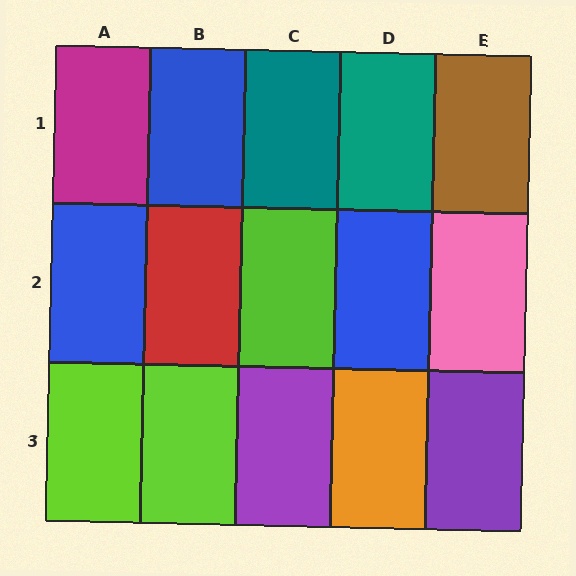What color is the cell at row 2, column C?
Lime.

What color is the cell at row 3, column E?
Purple.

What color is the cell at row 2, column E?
Pink.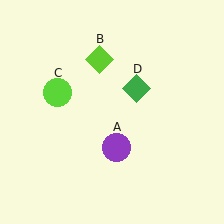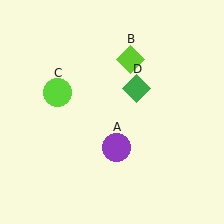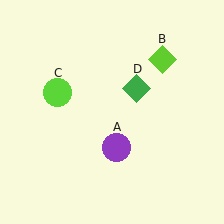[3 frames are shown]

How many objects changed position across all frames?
1 object changed position: lime diamond (object B).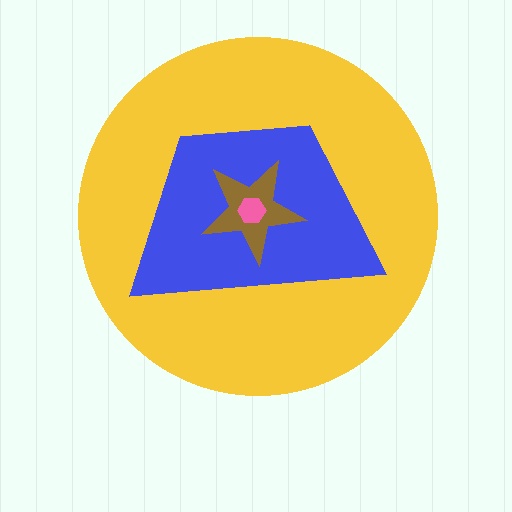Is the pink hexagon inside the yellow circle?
Yes.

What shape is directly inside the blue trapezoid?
The brown star.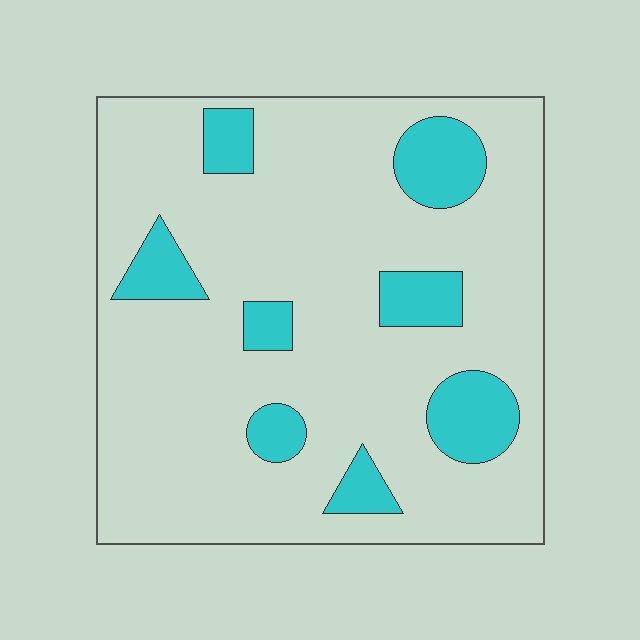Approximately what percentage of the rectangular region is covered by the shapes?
Approximately 15%.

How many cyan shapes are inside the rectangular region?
8.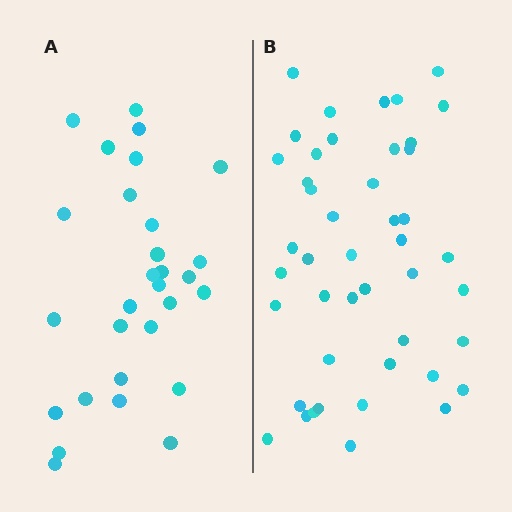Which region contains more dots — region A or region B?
Region B (the right region) has more dots.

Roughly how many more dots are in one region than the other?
Region B has approximately 15 more dots than region A.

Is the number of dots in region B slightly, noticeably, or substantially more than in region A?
Region B has substantially more. The ratio is roughly 1.6 to 1.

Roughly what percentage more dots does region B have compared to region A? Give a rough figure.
About 55% more.